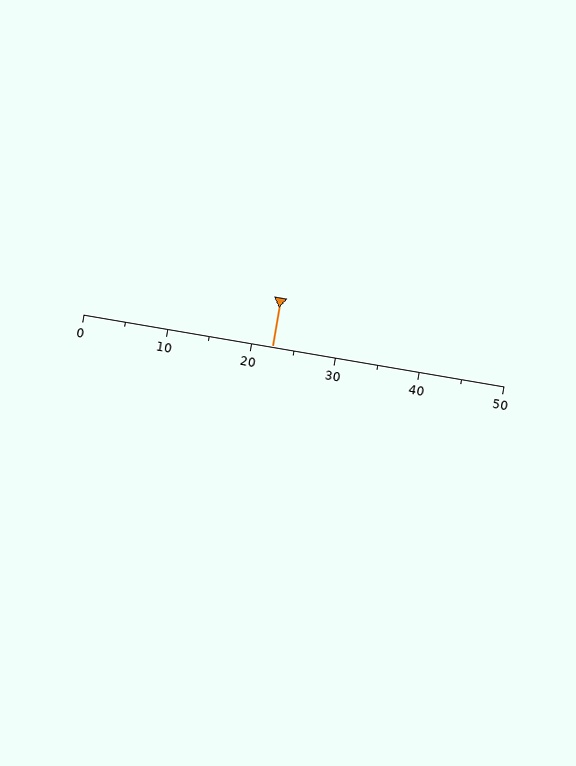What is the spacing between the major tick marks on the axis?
The major ticks are spaced 10 apart.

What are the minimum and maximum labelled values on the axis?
The axis runs from 0 to 50.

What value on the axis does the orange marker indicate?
The marker indicates approximately 22.5.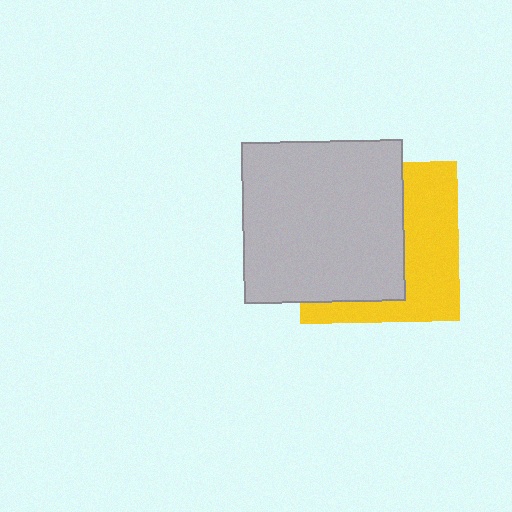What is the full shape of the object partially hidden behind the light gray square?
The partially hidden object is a yellow square.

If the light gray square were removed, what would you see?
You would see the complete yellow square.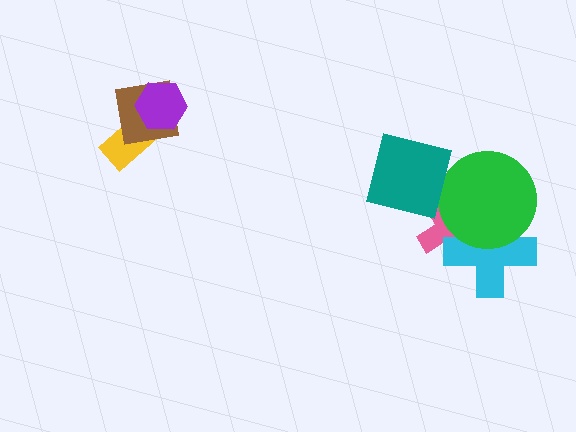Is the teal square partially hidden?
No, no other shape covers it.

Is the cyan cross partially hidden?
Yes, it is partially covered by another shape.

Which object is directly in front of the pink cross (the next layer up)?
The cyan cross is directly in front of the pink cross.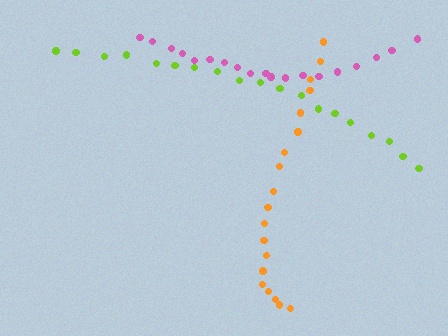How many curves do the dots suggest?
There are 3 distinct paths.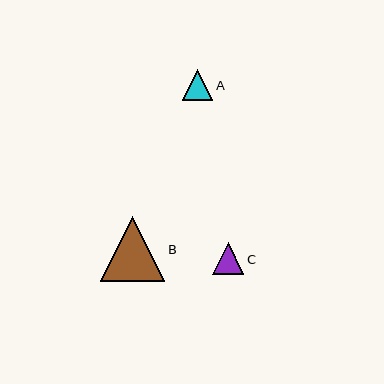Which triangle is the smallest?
Triangle A is the smallest with a size of approximately 30 pixels.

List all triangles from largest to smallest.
From largest to smallest: B, C, A.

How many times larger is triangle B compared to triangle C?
Triangle B is approximately 2.0 times the size of triangle C.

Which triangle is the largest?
Triangle B is the largest with a size of approximately 64 pixels.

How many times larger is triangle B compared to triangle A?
Triangle B is approximately 2.1 times the size of triangle A.